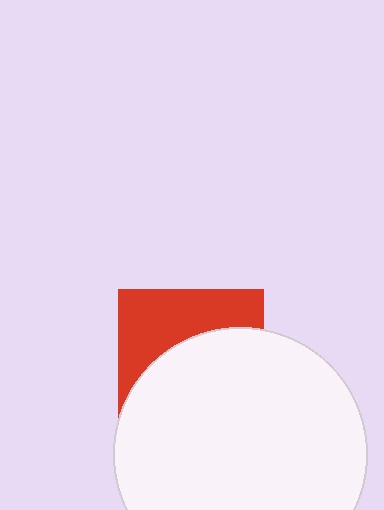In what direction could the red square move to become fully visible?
The red square could move up. That would shift it out from behind the white circle entirely.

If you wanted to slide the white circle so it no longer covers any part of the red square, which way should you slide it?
Slide it down — that is the most direct way to separate the two shapes.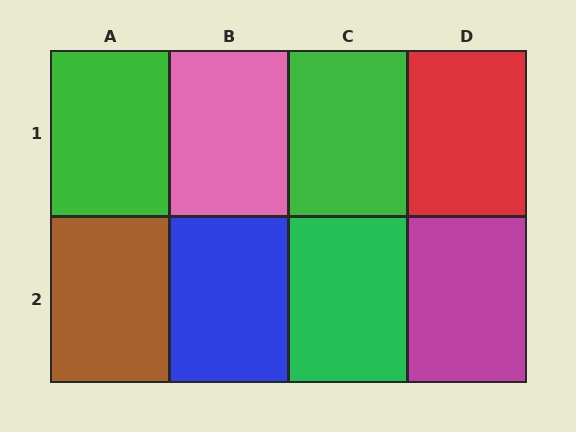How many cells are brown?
1 cell is brown.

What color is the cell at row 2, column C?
Green.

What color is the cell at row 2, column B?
Blue.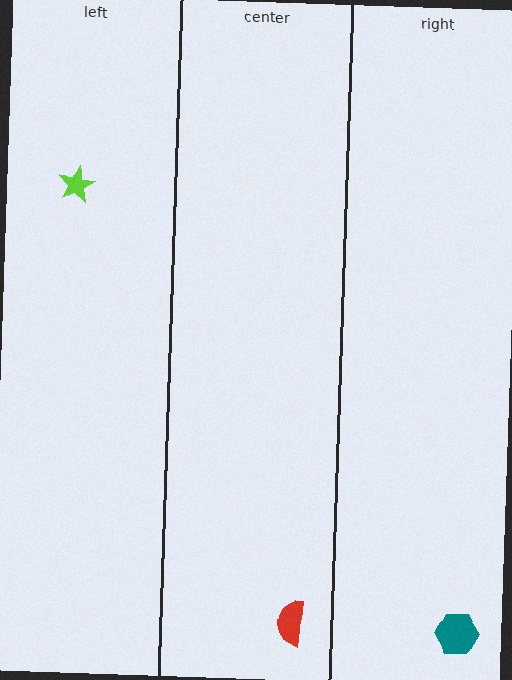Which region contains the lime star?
The left region.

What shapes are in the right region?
The teal hexagon.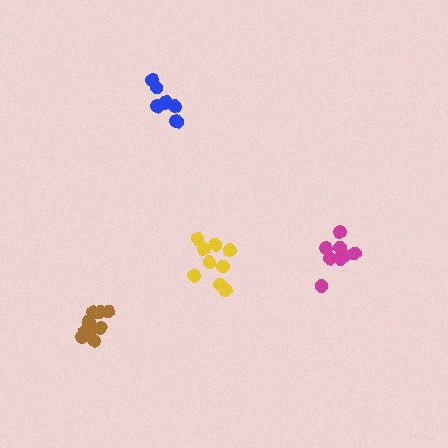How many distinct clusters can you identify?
There are 4 distinct clusters.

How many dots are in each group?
Group 1: 8 dots, Group 2: 9 dots, Group 3: 9 dots, Group 4: 10 dots (36 total).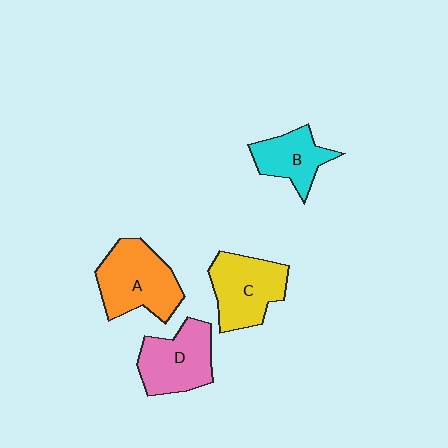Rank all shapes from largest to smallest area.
From largest to smallest: A (orange), C (yellow), D (pink), B (cyan).